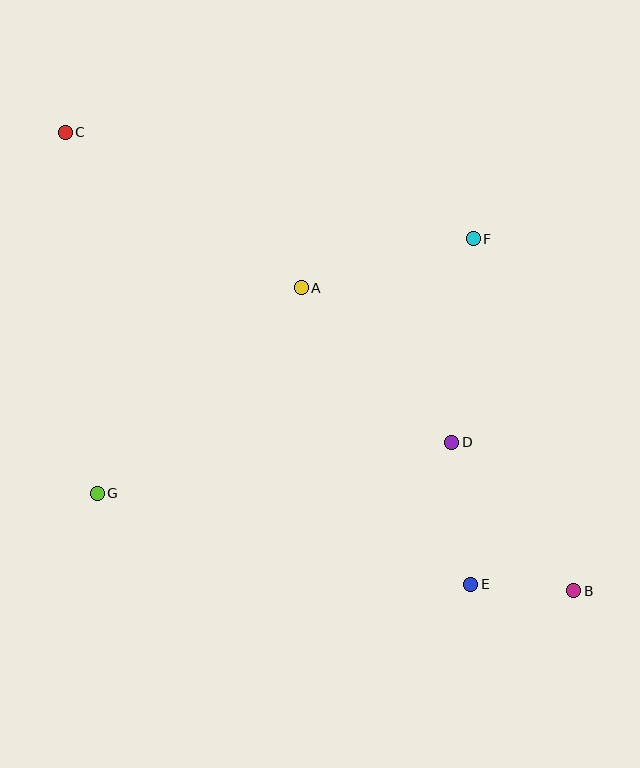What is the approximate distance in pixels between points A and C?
The distance between A and C is approximately 282 pixels.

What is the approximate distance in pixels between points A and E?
The distance between A and E is approximately 342 pixels.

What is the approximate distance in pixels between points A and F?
The distance between A and F is approximately 179 pixels.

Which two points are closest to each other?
Points B and E are closest to each other.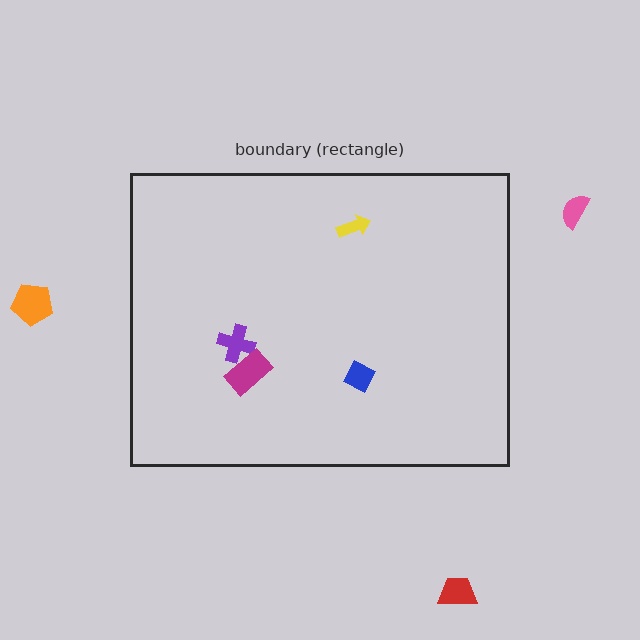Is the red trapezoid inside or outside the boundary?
Outside.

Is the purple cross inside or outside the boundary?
Inside.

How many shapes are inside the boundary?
4 inside, 3 outside.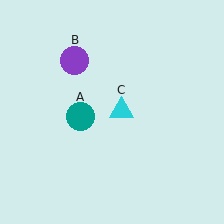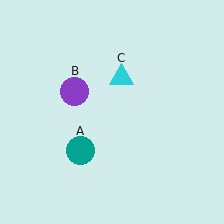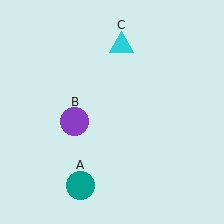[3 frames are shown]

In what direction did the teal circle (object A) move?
The teal circle (object A) moved down.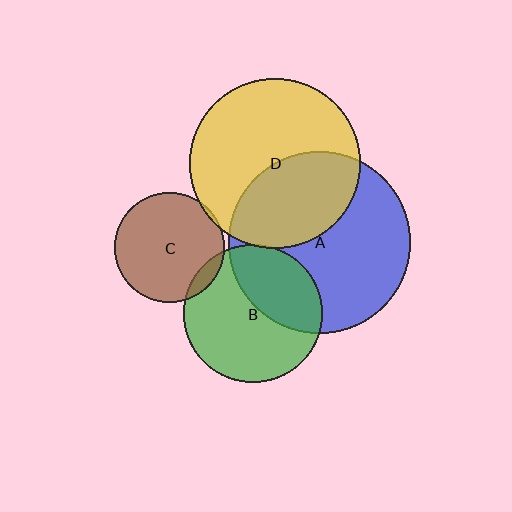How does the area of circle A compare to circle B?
Approximately 1.7 times.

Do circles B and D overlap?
Yes.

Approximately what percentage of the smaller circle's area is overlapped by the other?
Approximately 5%.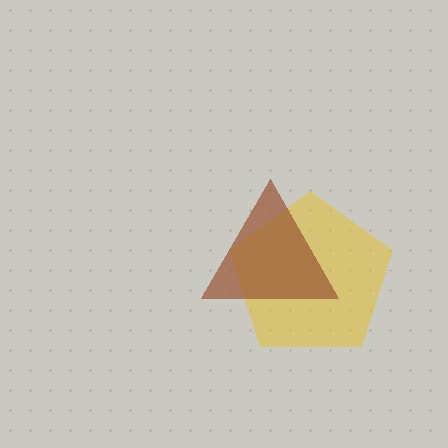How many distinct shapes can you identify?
There are 2 distinct shapes: a yellow pentagon, a brown triangle.